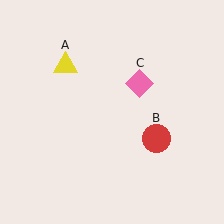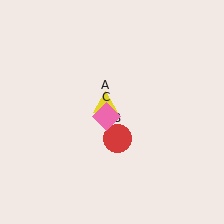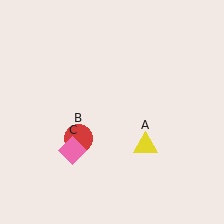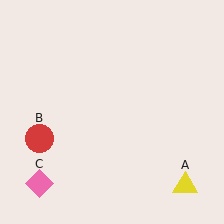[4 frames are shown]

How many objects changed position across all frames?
3 objects changed position: yellow triangle (object A), red circle (object B), pink diamond (object C).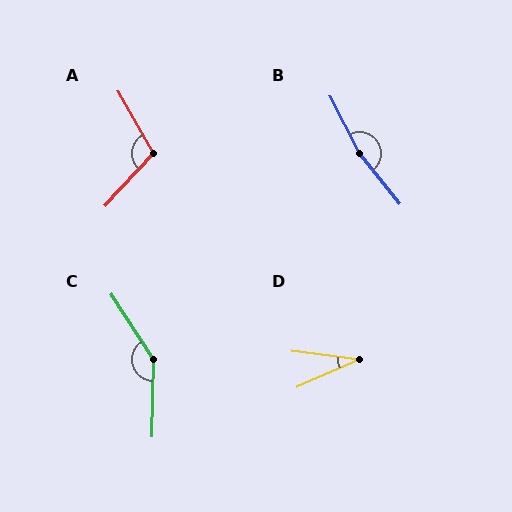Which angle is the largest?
B, at approximately 168 degrees.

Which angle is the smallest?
D, at approximately 31 degrees.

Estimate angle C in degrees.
Approximately 146 degrees.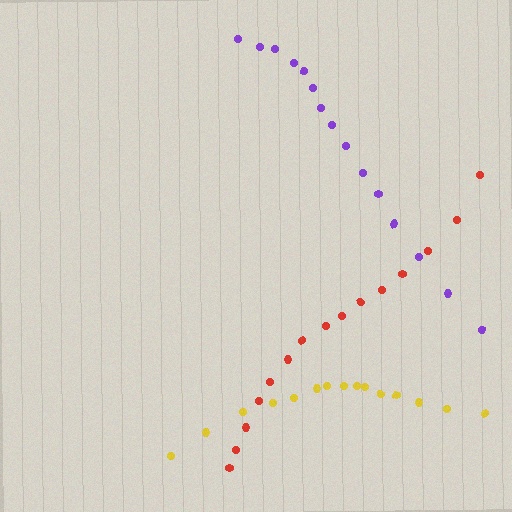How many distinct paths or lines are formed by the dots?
There are 3 distinct paths.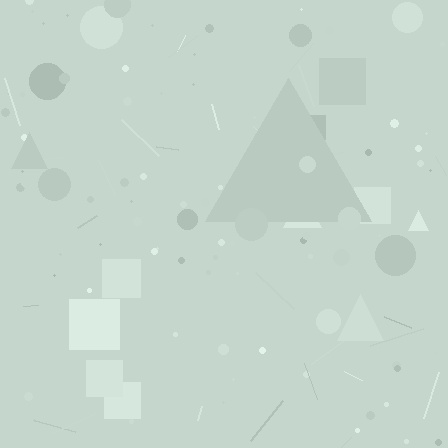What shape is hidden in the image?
A triangle is hidden in the image.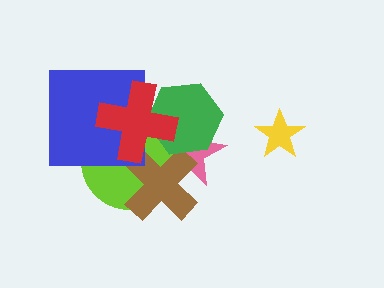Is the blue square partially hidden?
Yes, it is partially covered by another shape.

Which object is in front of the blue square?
The red cross is in front of the blue square.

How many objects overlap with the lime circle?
5 objects overlap with the lime circle.